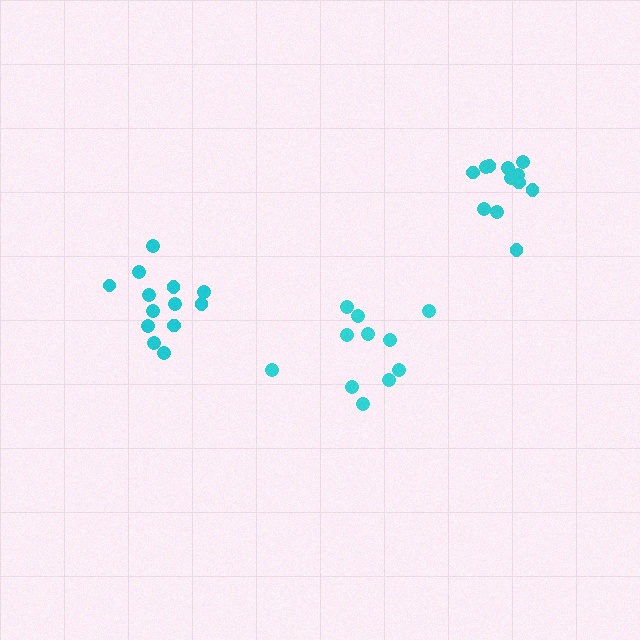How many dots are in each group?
Group 1: 13 dots, Group 2: 11 dots, Group 3: 13 dots (37 total).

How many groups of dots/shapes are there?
There are 3 groups.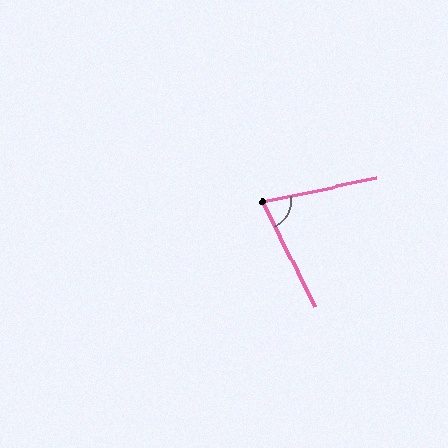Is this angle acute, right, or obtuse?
It is acute.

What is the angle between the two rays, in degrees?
Approximately 76 degrees.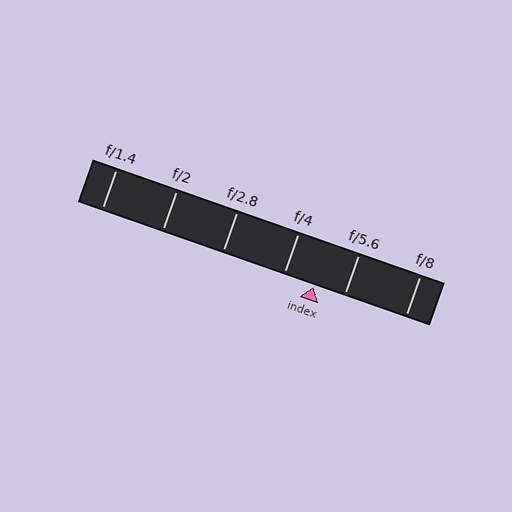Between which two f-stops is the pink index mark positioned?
The index mark is between f/4 and f/5.6.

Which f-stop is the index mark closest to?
The index mark is closest to f/4.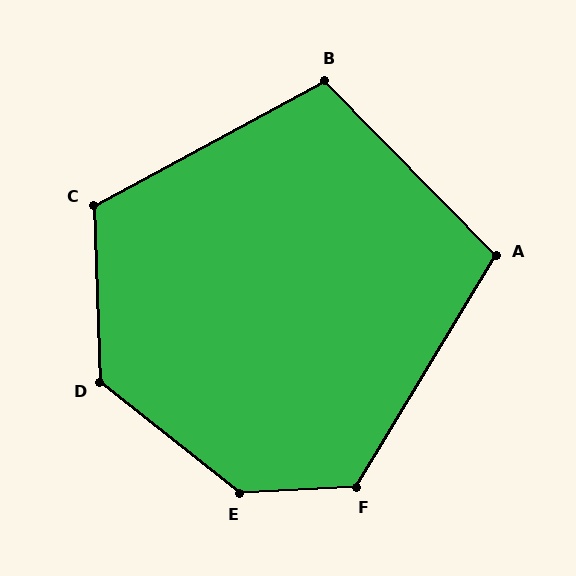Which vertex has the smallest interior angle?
A, at approximately 105 degrees.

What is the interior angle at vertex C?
Approximately 117 degrees (obtuse).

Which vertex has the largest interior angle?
E, at approximately 139 degrees.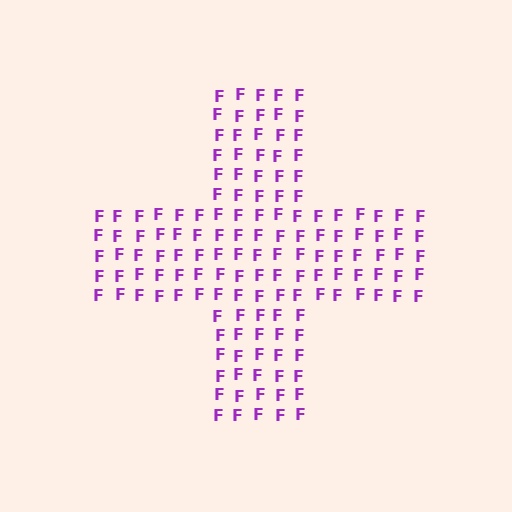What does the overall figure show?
The overall figure shows a cross.